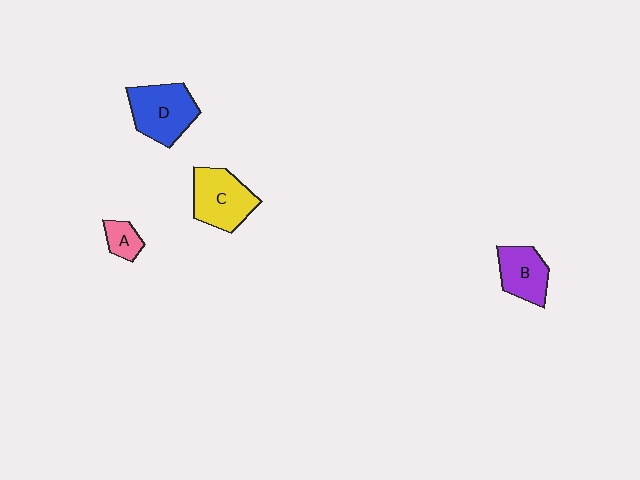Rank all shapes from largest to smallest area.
From largest to smallest: D (blue), C (yellow), B (purple), A (pink).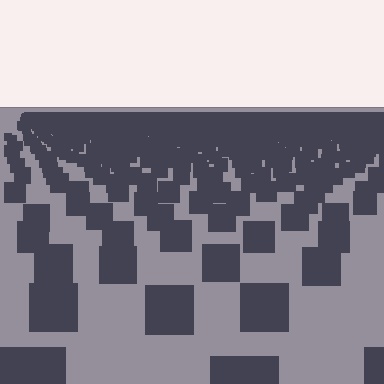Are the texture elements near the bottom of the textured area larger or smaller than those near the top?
Larger. Near the bottom, elements are closer to the viewer and appear at a bigger on-screen size.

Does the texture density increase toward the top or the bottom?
Density increases toward the top.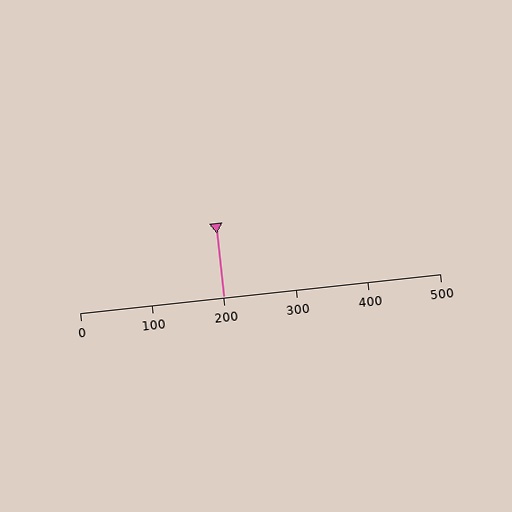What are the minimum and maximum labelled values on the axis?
The axis runs from 0 to 500.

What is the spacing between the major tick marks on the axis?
The major ticks are spaced 100 apart.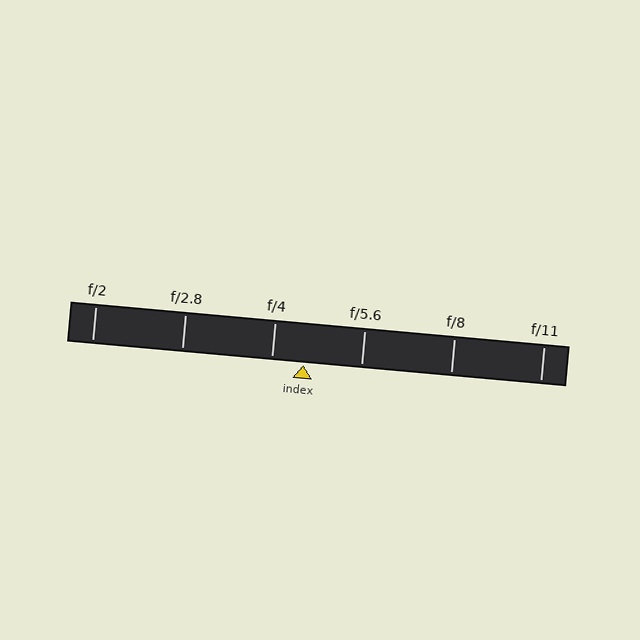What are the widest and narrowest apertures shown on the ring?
The widest aperture shown is f/2 and the narrowest is f/11.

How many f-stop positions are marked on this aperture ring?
There are 6 f-stop positions marked.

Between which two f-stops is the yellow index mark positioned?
The index mark is between f/4 and f/5.6.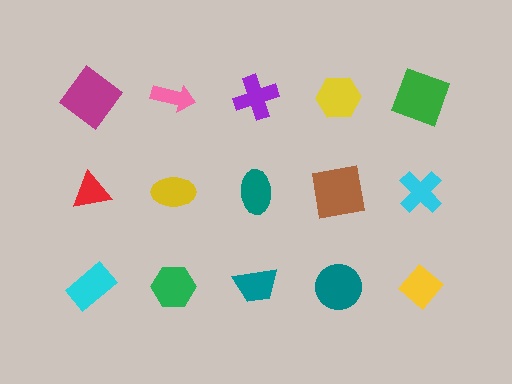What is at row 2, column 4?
A brown square.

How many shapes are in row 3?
5 shapes.